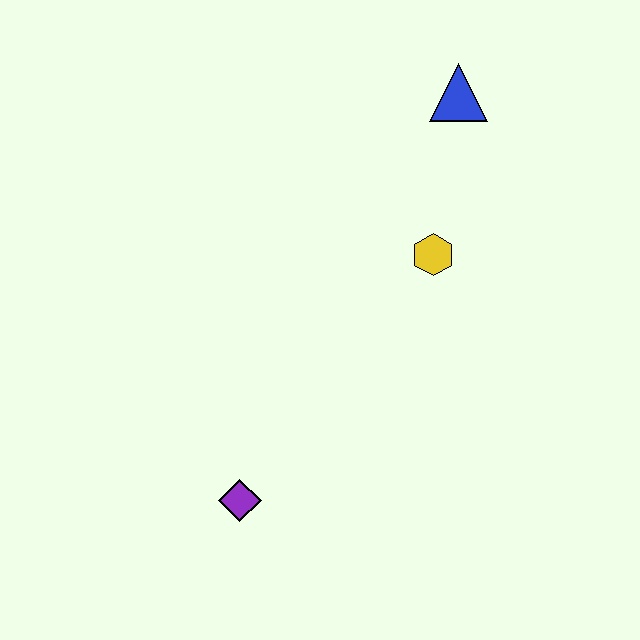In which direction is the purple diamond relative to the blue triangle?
The purple diamond is below the blue triangle.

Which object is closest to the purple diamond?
The yellow hexagon is closest to the purple diamond.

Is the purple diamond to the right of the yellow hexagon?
No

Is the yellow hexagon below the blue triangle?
Yes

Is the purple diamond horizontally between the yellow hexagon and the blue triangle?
No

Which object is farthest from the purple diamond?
The blue triangle is farthest from the purple diamond.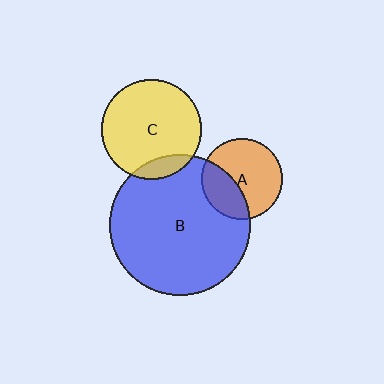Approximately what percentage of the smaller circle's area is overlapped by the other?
Approximately 35%.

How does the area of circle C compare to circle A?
Approximately 1.5 times.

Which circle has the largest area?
Circle B (blue).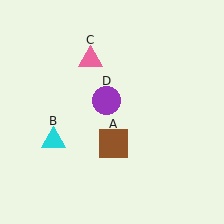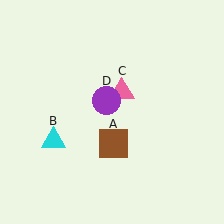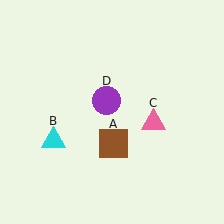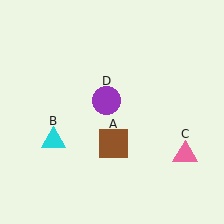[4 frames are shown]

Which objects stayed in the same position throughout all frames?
Brown square (object A) and cyan triangle (object B) and purple circle (object D) remained stationary.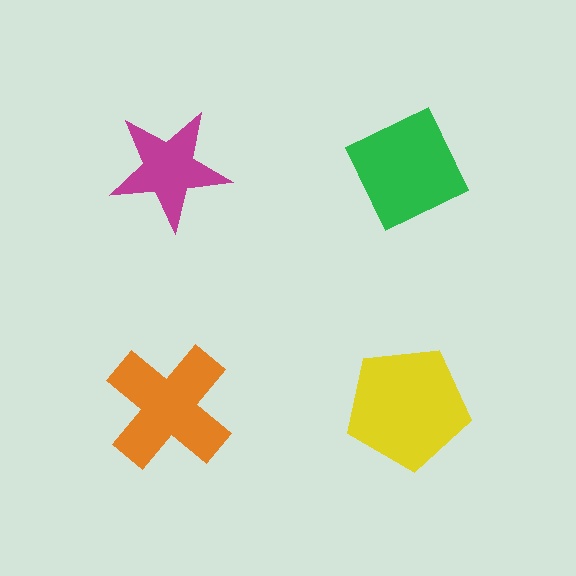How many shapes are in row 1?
2 shapes.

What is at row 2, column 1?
An orange cross.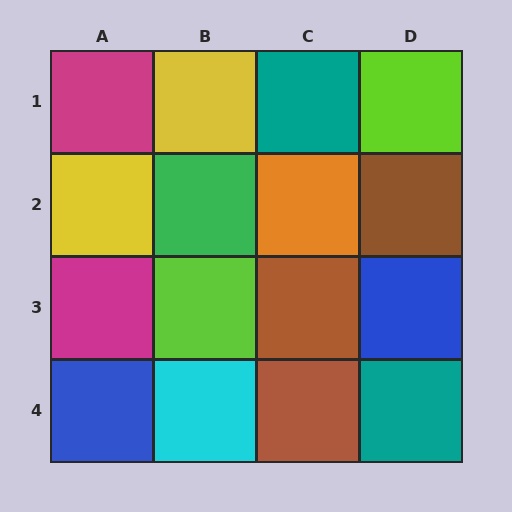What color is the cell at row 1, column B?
Yellow.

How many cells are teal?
2 cells are teal.